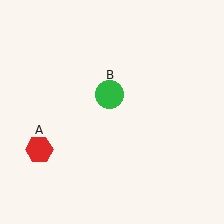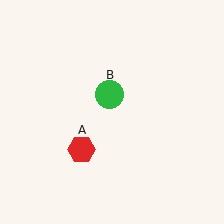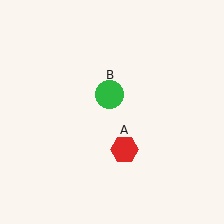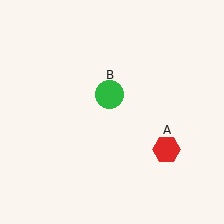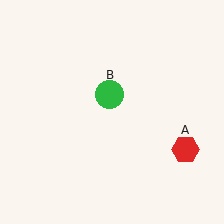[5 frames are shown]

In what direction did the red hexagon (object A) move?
The red hexagon (object A) moved right.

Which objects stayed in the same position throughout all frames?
Green circle (object B) remained stationary.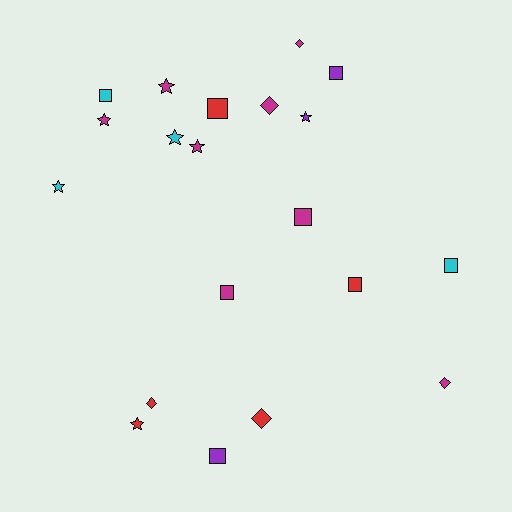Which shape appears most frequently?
Square, with 8 objects.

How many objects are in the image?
There are 20 objects.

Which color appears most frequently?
Magenta, with 8 objects.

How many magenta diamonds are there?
There are 3 magenta diamonds.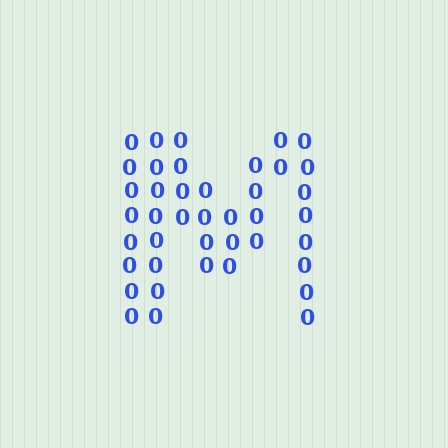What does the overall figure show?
The overall figure shows the letter M.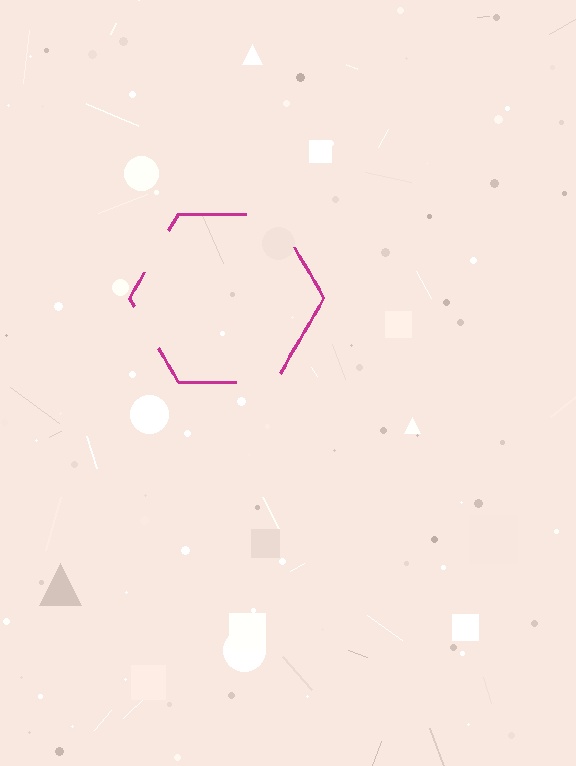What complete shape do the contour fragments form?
The contour fragments form a hexagon.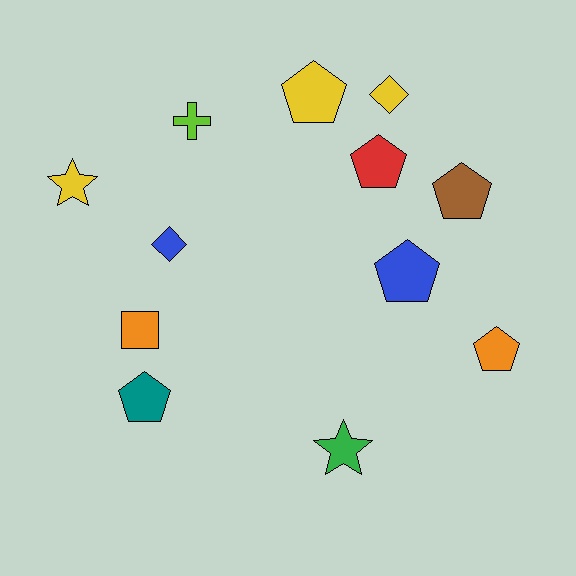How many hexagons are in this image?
There are no hexagons.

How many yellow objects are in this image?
There are 3 yellow objects.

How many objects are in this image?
There are 12 objects.